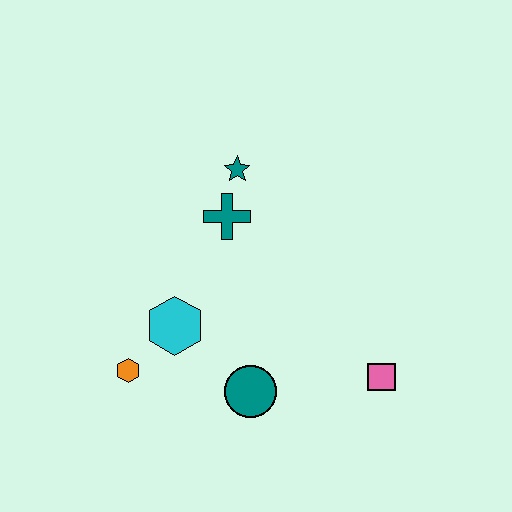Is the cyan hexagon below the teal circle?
No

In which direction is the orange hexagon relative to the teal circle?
The orange hexagon is to the left of the teal circle.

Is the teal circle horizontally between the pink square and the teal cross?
Yes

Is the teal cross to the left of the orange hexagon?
No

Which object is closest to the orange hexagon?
The cyan hexagon is closest to the orange hexagon.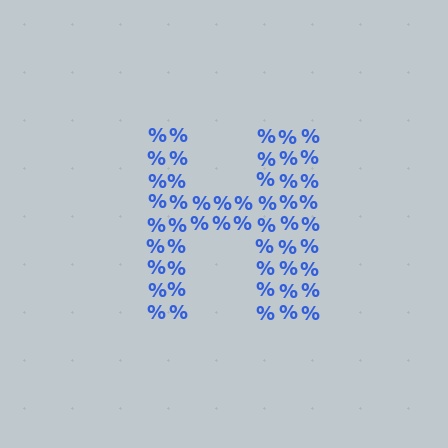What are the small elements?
The small elements are percent signs.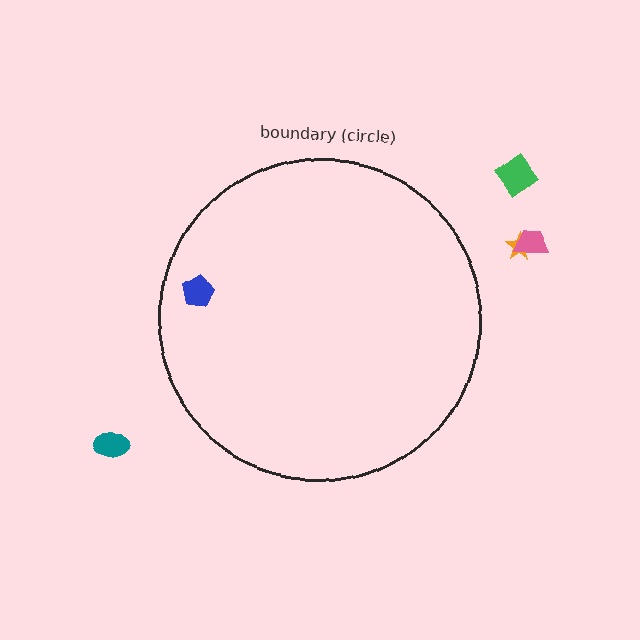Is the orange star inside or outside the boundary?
Outside.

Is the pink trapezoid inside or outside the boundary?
Outside.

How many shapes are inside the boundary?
1 inside, 4 outside.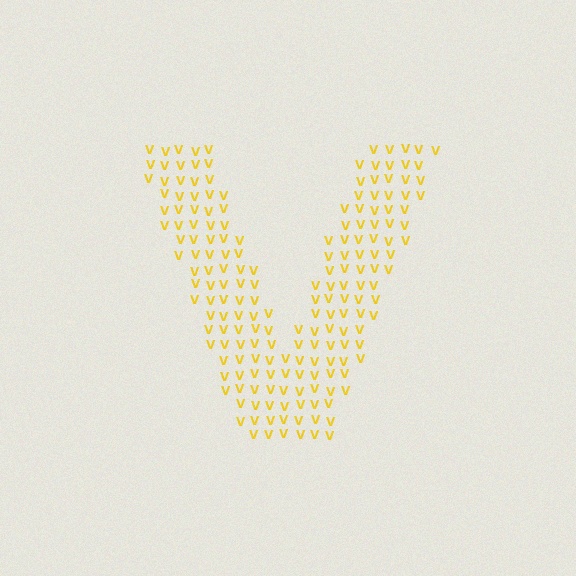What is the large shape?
The large shape is the letter V.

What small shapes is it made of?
It is made of small letter V's.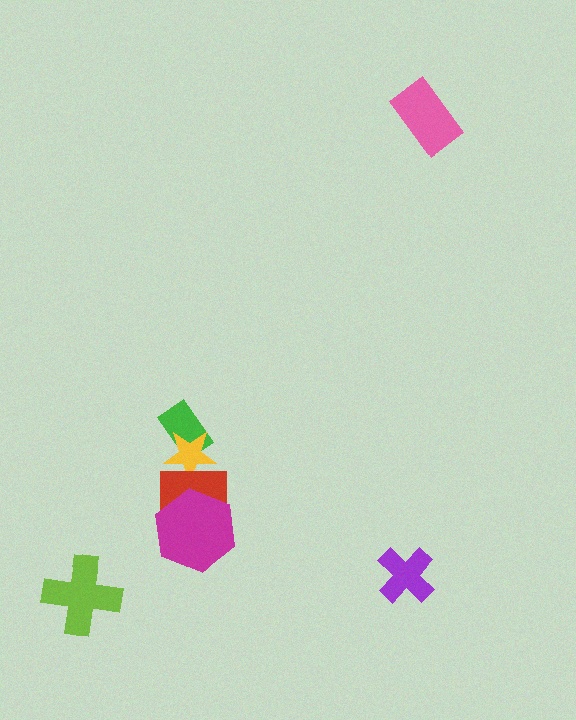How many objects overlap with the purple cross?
0 objects overlap with the purple cross.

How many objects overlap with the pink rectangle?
0 objects overlap with the pink rectangle.